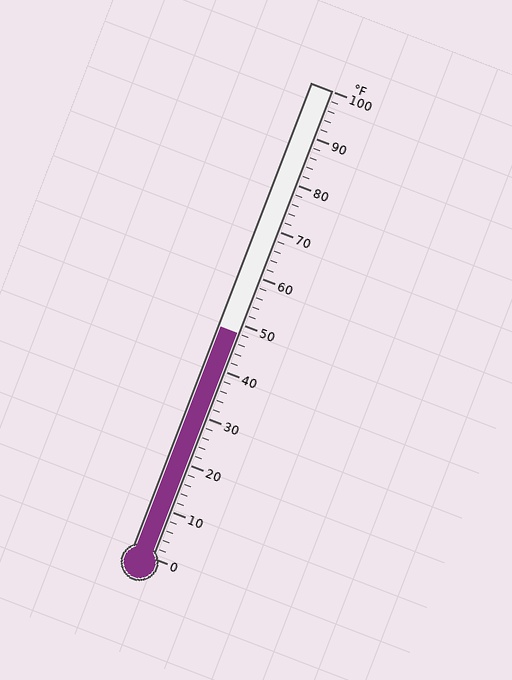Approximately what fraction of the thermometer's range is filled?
The thermometer is filled to approximately 50% of its range.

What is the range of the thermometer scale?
The thermometer scale ranges from 0°F to 100°F.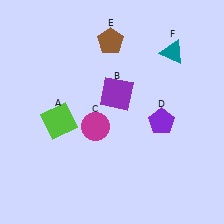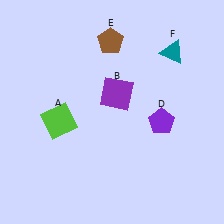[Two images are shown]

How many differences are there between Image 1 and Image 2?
There is 1 difference between the two images.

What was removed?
The magenta circle (C) was removed in Image 2.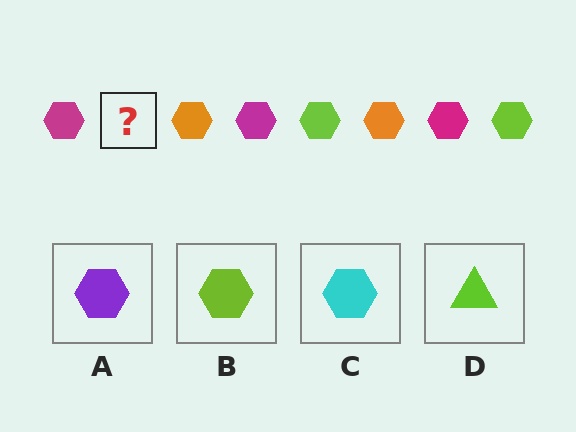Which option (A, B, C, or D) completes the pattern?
B.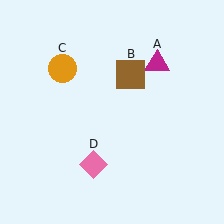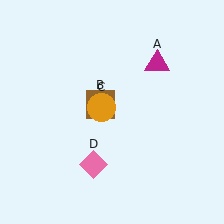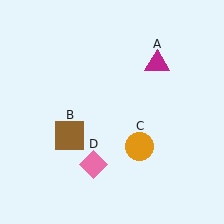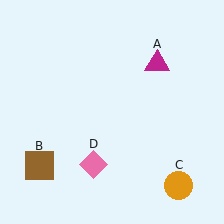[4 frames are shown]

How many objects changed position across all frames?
2 objects changed position: brown square (object B), orange circle (object C).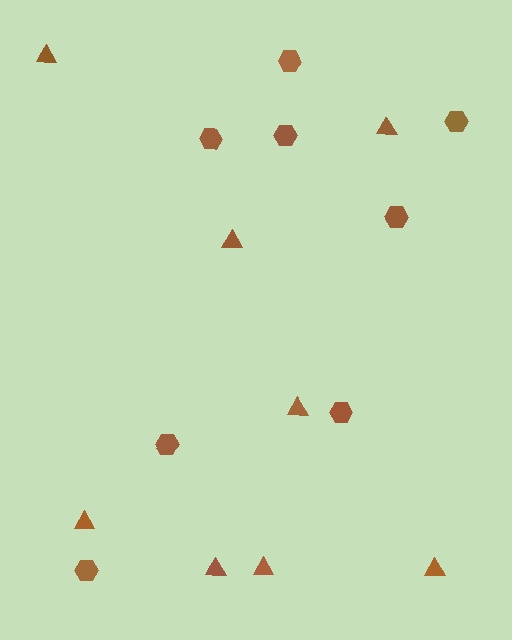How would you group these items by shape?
There are 2 groups: one group of triangles (8) and one group of hexagons (8).